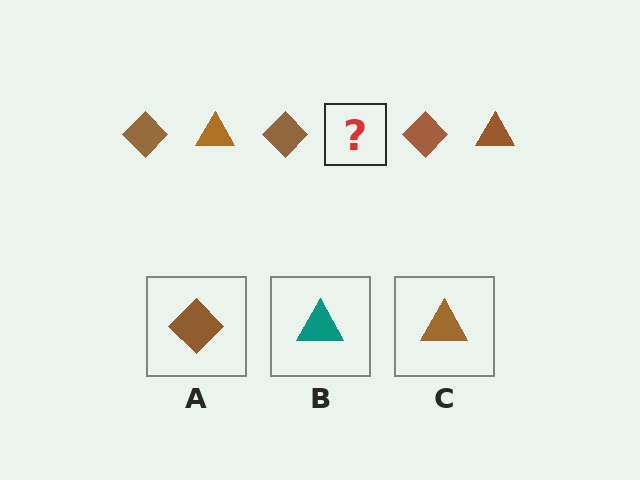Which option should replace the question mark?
Option C.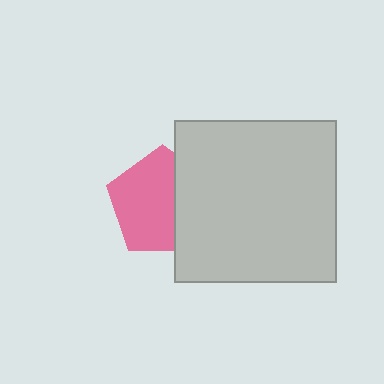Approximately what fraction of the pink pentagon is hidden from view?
Roughly 37% of the pink pentagon is hidden behind the light gray square.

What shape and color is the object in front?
The object in front is a light gray square.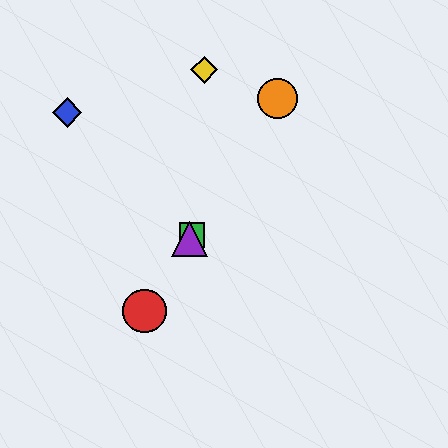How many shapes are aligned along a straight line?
4 shapes (the red circle, the green square, the purple triangle, the orange circle) are aligned along a straight line.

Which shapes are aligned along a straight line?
The red circle, the green square, the purple triangle, the orange circle are aligned along a straight line.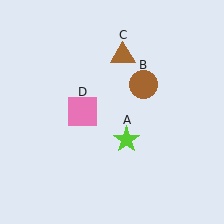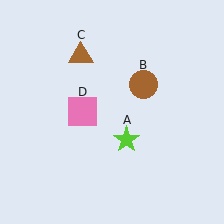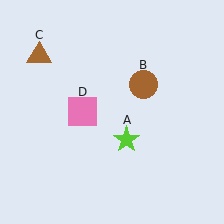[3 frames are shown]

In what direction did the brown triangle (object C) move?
The brown triangle (object C) moved left.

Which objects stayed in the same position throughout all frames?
Lime star (object A) and brown circle (object B) and pink square (object D) remained stationary.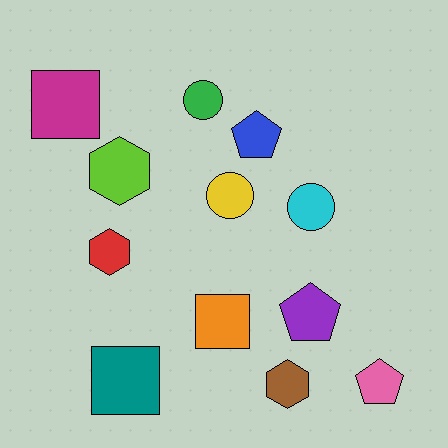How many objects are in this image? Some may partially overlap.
There are 12 objects.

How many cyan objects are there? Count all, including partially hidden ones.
There is 1 cyan object.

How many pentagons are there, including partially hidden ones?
There are 3 pentagons.